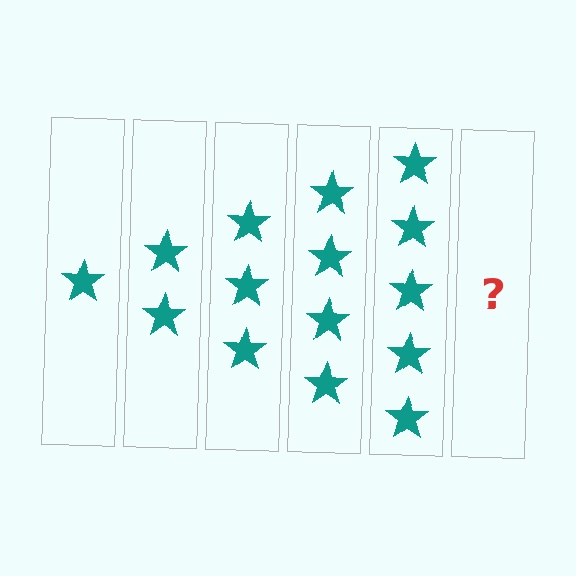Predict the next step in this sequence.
The next step is 6 stars.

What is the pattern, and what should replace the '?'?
The pattern is that each step adds one more star. The '?' should be 6 stars.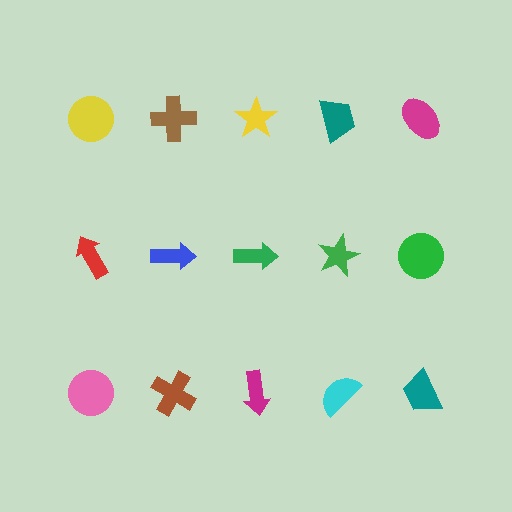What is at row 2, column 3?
A green arrow.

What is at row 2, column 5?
A green circle.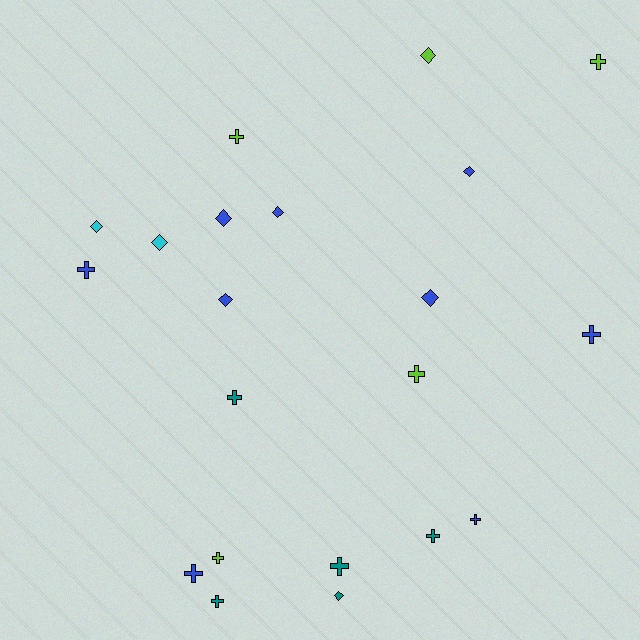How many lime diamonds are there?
There is 1 lime diamond.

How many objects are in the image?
There are 21 objects.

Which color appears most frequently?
Blue, with 9 objects.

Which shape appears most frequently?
Cross, with 12 objects.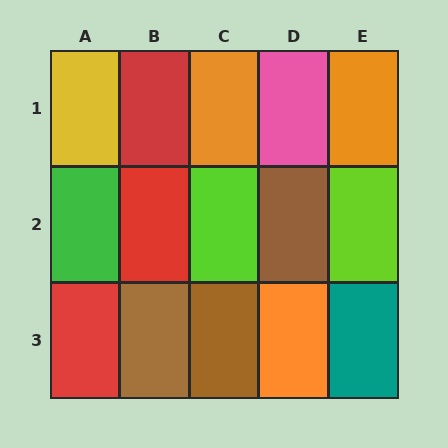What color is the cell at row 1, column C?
Orange.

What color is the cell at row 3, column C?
Brown.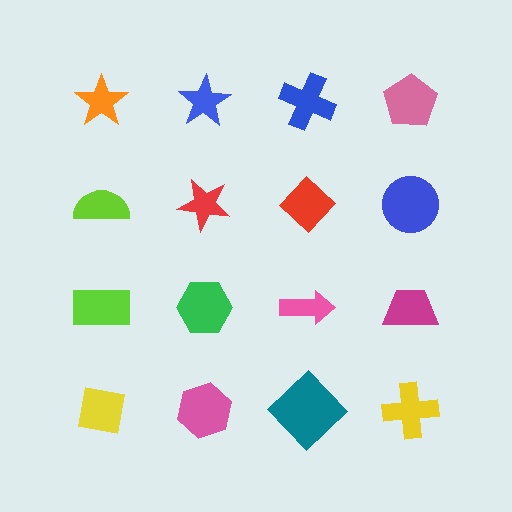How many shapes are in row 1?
4 shapes.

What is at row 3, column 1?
A lime rectangle.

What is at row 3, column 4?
A magenta trapezoid.